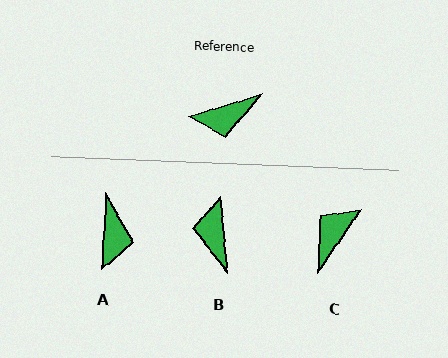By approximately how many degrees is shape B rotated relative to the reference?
Approximately 101 degrees clockwise.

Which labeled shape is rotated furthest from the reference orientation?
C, about 141 degrees away.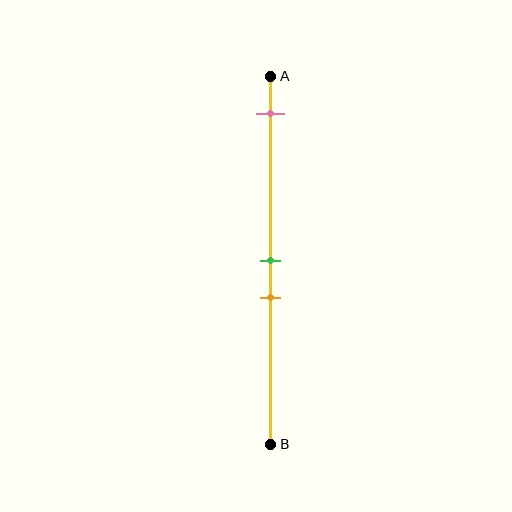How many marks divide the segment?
There are 3 marks dividing the segment.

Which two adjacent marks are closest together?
The green and orange marks are the closest adjacent pair.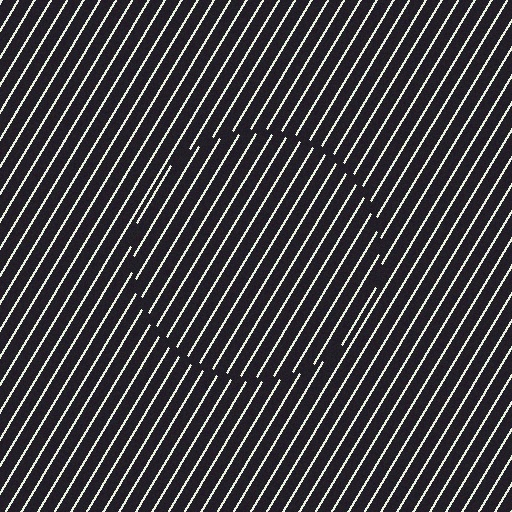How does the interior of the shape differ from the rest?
The interior of the shape contains the same grating, shifted by half a period — the contour is defined by the phase discontinuity where line-ends from the inner and outer gratings abut.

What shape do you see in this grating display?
An illusory circle. The interior of the shape contains the same grating, shifted by half a period — the contour is defined by the phase discontinuity where line-ends from the inner and outer gratings abut.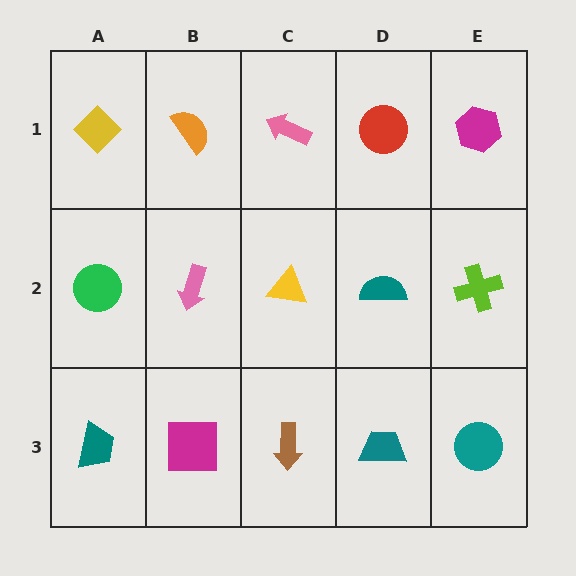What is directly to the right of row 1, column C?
A red circle.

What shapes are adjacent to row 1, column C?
A yellow triangle (row 2, column C), an orange semicircle (row 1, column B), a red circle (row 1, column D).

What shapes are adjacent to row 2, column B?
An orange semicircle (row 1, column B), a magenta square (row 3, column B), a green circle (row 2, column A), a yellow triangle (row 2, column C).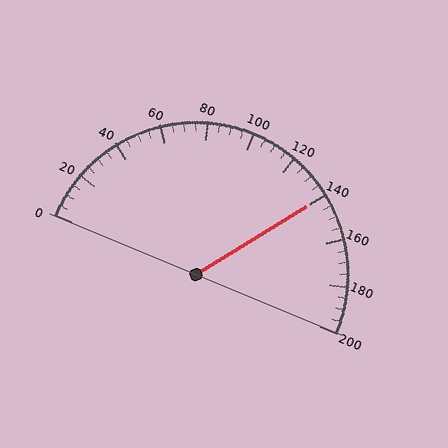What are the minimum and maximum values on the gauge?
The gauge ranges from 0 to 200.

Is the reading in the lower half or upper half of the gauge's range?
The reading is in the upper half of the range (0 to 200).